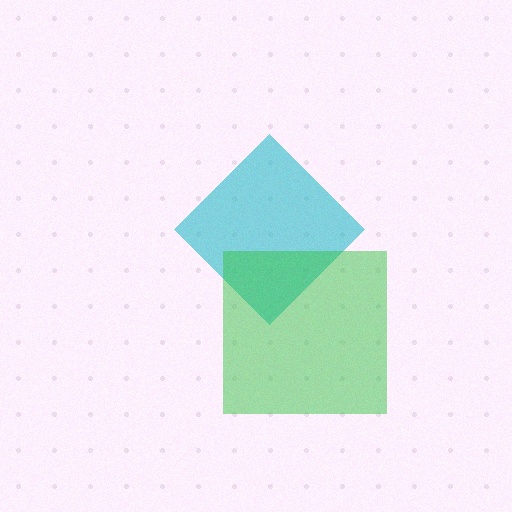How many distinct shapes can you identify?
There are 2 distinct shapes: a cyan diamond, a green square.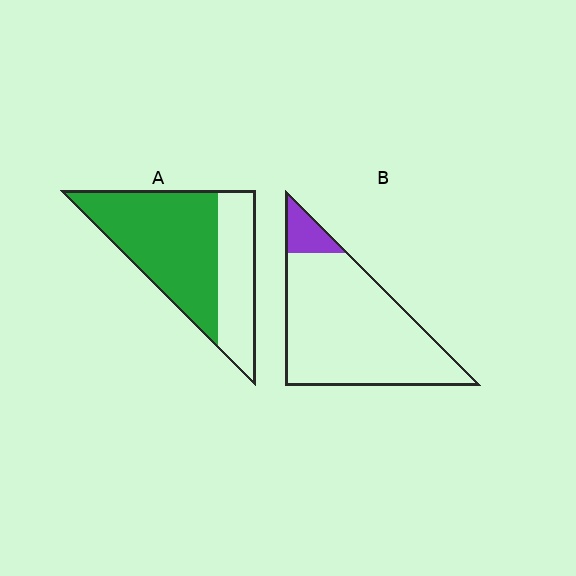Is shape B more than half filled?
No.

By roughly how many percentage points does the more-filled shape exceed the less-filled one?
By roughly 55 percentage points (A over B).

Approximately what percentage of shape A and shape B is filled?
A is approximately 65% and B is approximately 10%.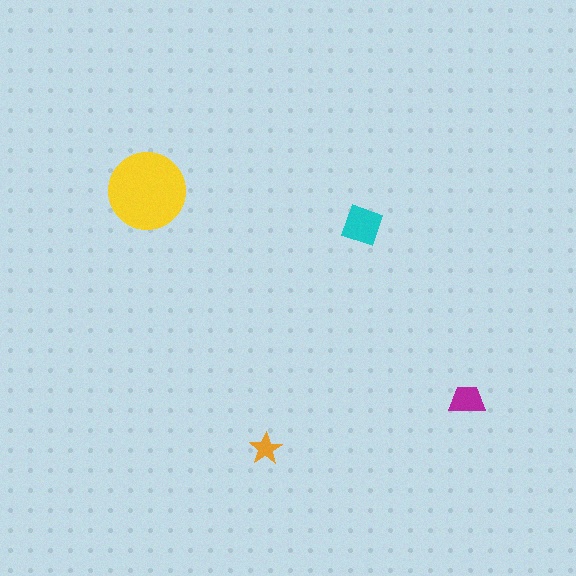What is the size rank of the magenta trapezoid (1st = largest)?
3rd.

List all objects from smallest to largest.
The orange star, the magenta trapezoid, the cyan square, the yellow circle.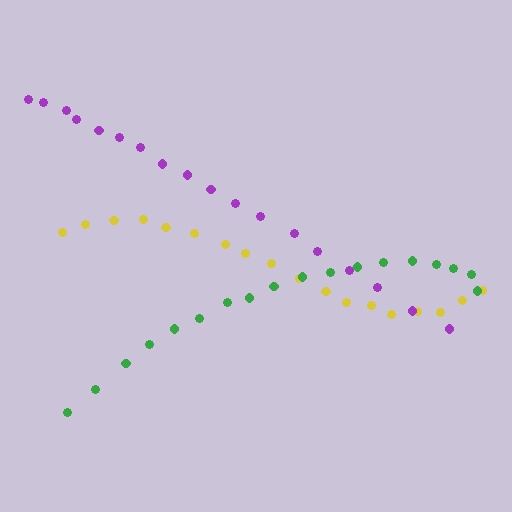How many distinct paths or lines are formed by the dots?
There are 3 distinct paths.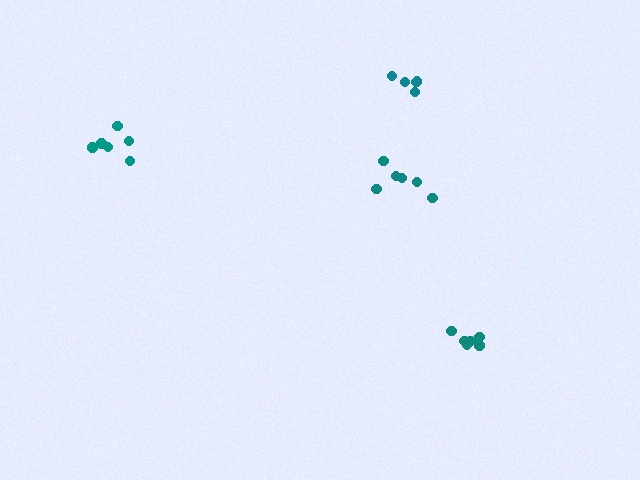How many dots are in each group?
Group 1: 6 dots, Group 2: 5 dots, Group 3: 6 dots, Group 4: 6 dots (23 total).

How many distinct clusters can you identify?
There are 4 distinct clusters.